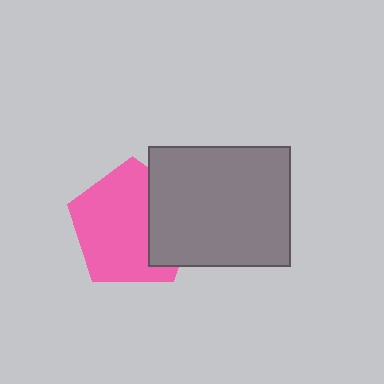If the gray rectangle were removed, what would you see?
You would see the complete pink pentagon.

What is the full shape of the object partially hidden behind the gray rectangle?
The partially hidden object is a pink pentagon.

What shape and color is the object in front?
The object in front is a gray rectangle.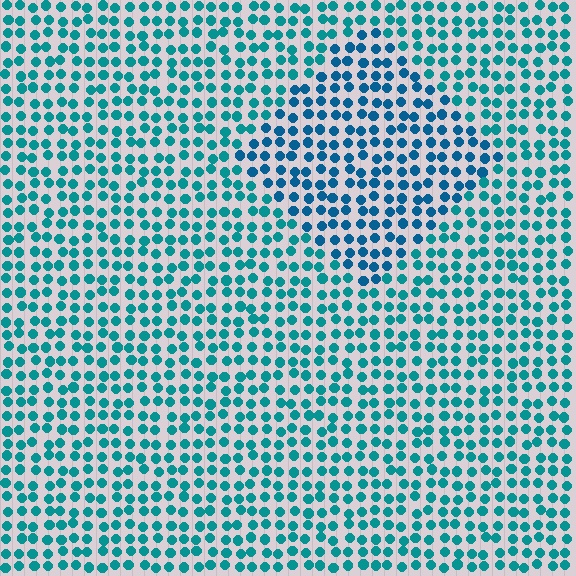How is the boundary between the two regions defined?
The boundary is defined purely by a slight shift in hue (about 23 degrees). Spacing, size, and orientation are identical on both sides.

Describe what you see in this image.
The image is filled with small teal elements in a uniform arrangement. A diamond-shaped region is visible where the elements are tinted to a slightly different hue, forming a subtle color boundary.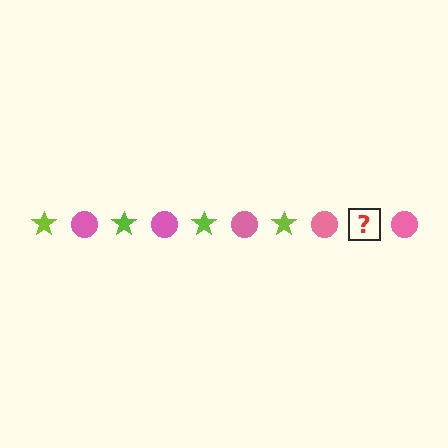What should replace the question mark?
The question mark should be replaced with a lime star.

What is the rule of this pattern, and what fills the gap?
The rule is that the pattern alternates between lime star and pink circle. The gap should be filled with a lime star.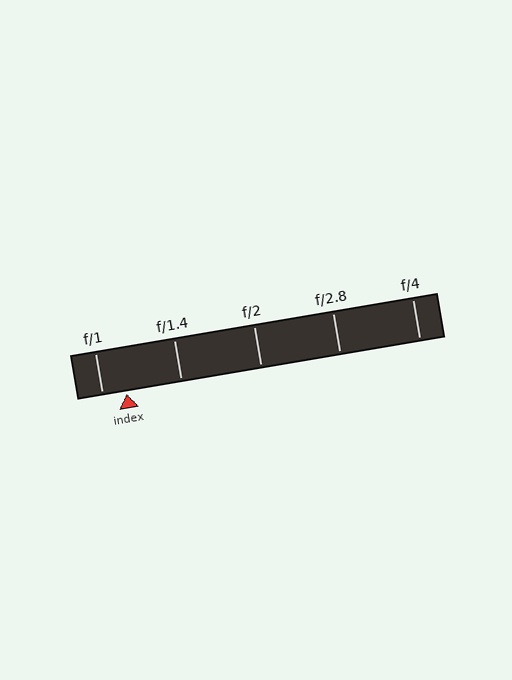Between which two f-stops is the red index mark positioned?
The index mark is between f/1 and f/1.4.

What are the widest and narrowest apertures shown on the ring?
The widest aperture shown is f/1 and the narrowest is f/4.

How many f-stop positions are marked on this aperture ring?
There are 5 f-stop positions marked.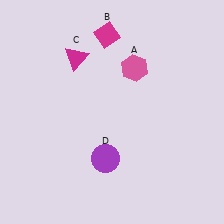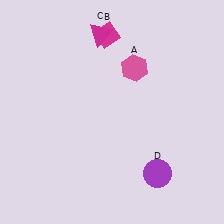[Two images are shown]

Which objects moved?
The objects that moved are: the magenta triangle (C), the purple circle (D).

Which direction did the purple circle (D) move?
The purple circle (D) moved right.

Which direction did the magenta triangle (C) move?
The magenta triangle (C) moved right.